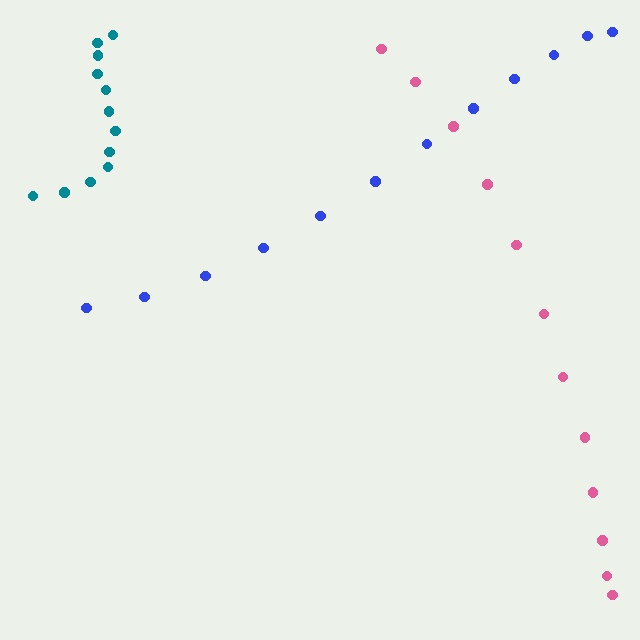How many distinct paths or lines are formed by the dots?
There are 3 distinct paths.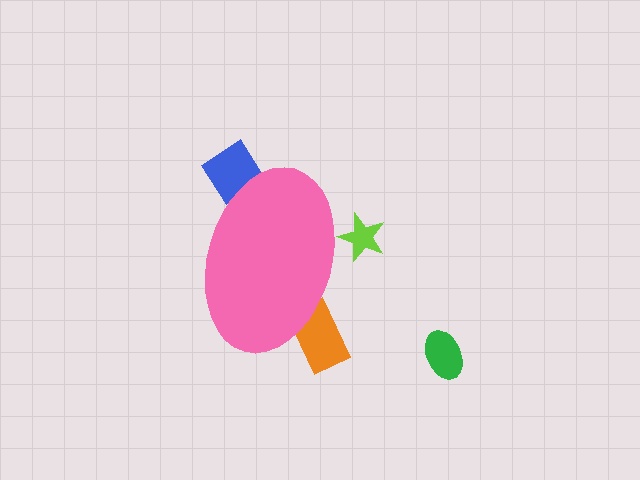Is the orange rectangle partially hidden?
Yes, the orange rectangle is partially hidden behind the pink ellipse.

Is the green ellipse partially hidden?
No, the green ellipse is fully visible.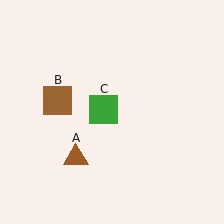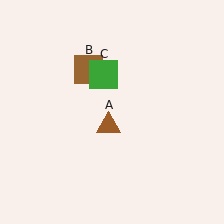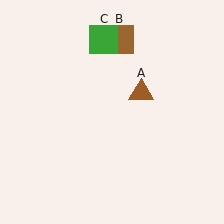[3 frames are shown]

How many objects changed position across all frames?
3 objects changed position: brown triangle (object A), brown square (object B), green square (object C).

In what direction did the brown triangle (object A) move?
The brown triangle (object A) moved up and to the right.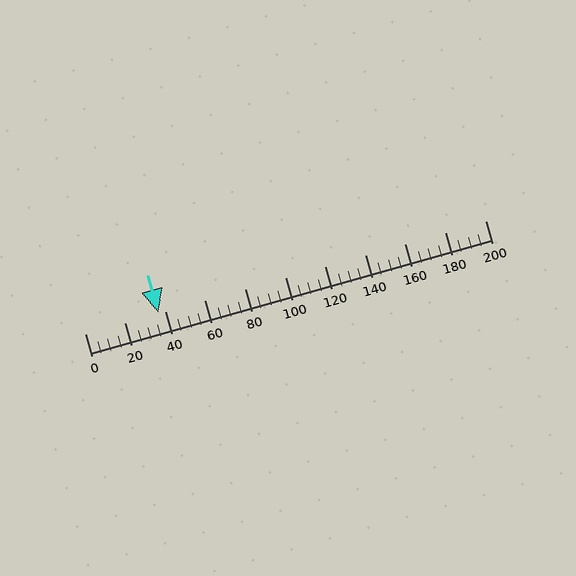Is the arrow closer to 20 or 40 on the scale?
The arrow is closer to 40.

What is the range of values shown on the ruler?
The ruler shows values from 0 to 200.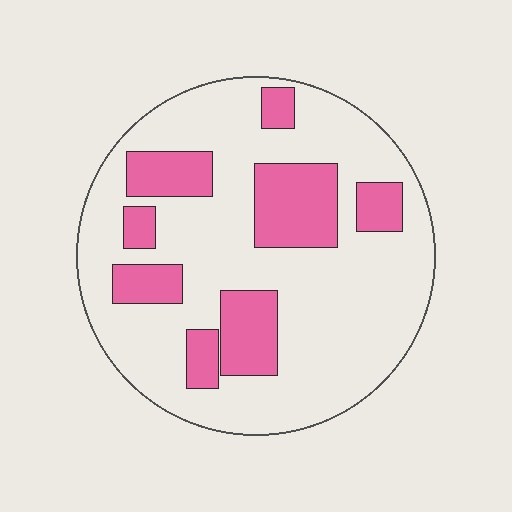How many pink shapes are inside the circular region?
8.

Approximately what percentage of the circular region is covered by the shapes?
Approximately 25%.